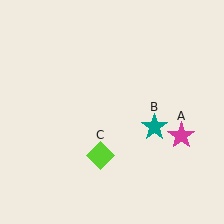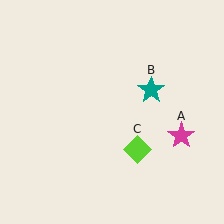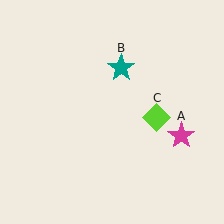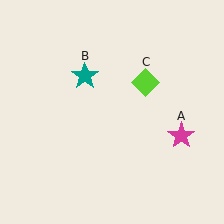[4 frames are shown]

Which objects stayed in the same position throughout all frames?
Magenta star (object A) remained stationary.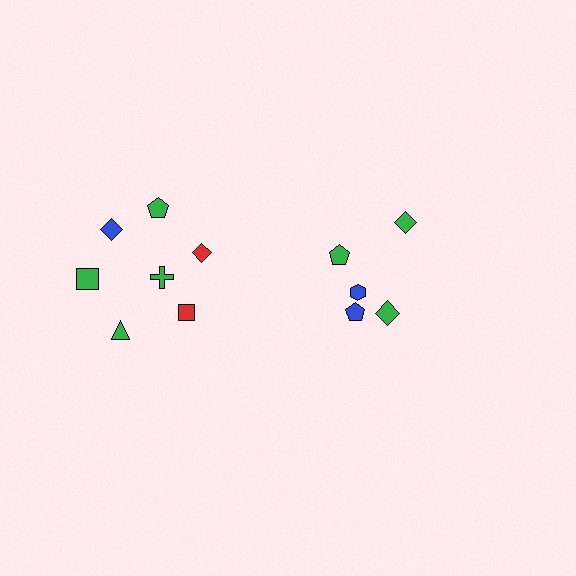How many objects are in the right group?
There are 5 objects.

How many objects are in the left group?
There are 7 objects.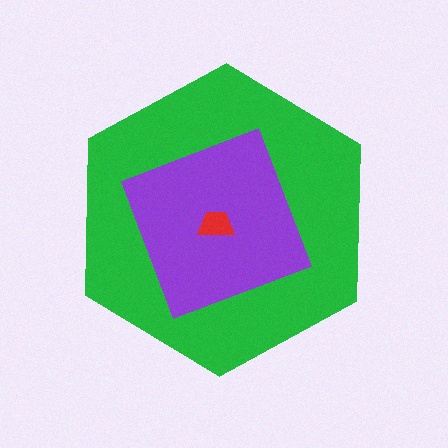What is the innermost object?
The red trapezoid.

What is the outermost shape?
The green hexagon.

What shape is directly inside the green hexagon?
The purple square.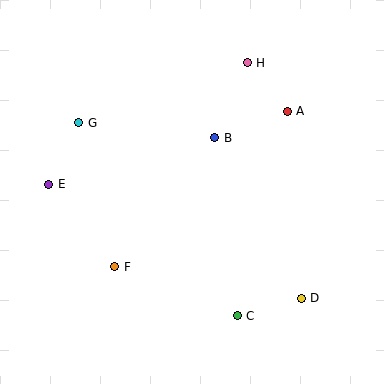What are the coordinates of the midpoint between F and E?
The midpoint between F and E is at (82, 226).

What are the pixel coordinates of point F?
Point F is at (115, 267).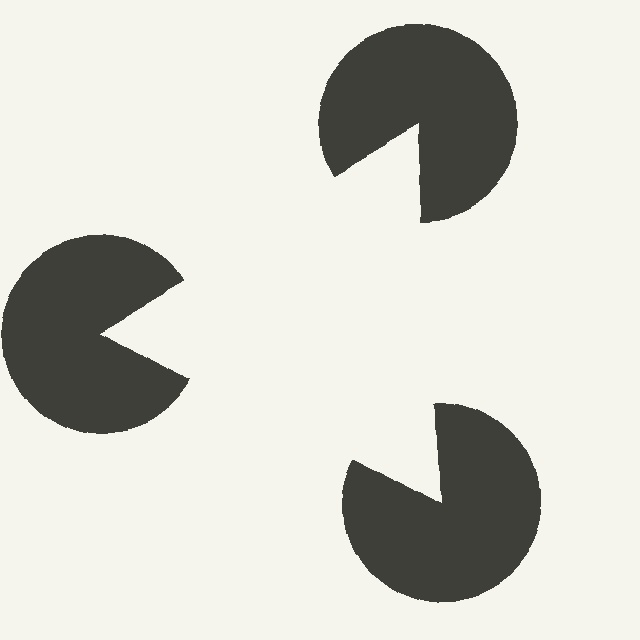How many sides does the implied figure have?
3 sides.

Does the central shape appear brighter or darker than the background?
It typically appears slightly brighter than the background, even though no actual brightness change is drawn.